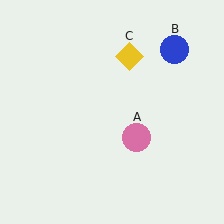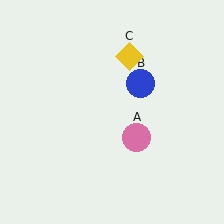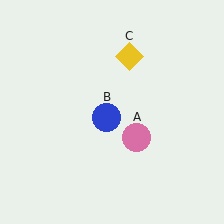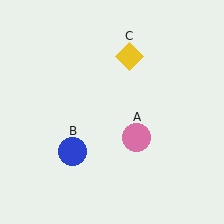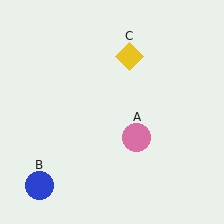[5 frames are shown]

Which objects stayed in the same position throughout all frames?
Pink circle (object A) and yellow diamond (object C) remained stationary.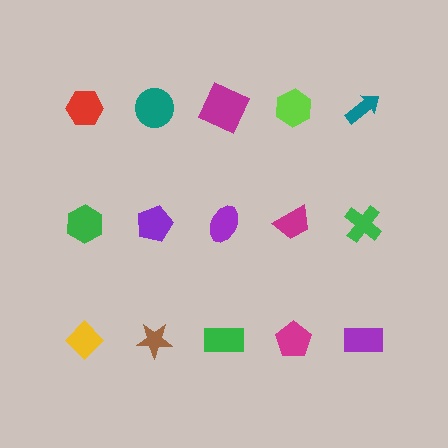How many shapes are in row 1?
5 shapes.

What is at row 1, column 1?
A red hexagon.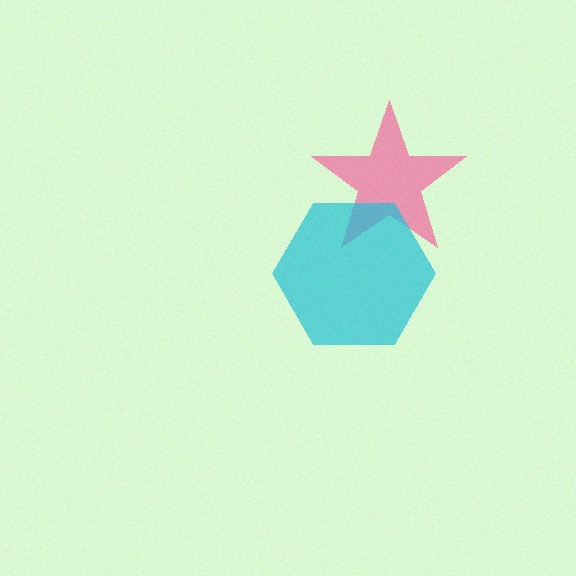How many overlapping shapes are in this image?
There are 2 overlapping shapes in the image.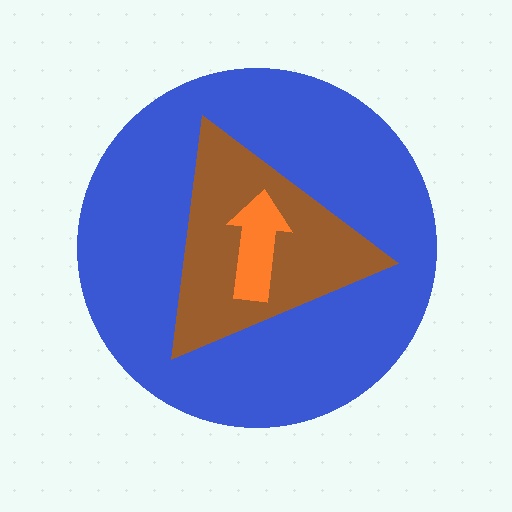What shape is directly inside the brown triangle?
The orange arrow.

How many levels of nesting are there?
3.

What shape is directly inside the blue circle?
The brown triangle.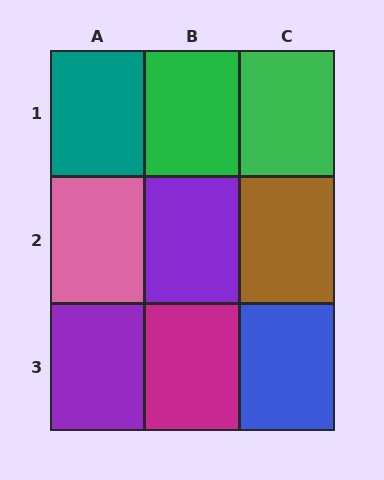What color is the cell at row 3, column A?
Purple.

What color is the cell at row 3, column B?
Magenta.